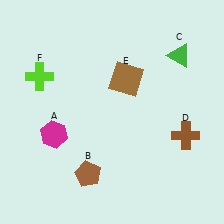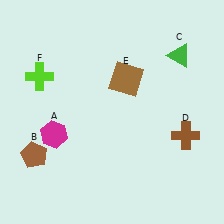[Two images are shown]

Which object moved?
The brown pentagon (B) moved left.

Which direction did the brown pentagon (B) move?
The brown pentagon (B) moved left.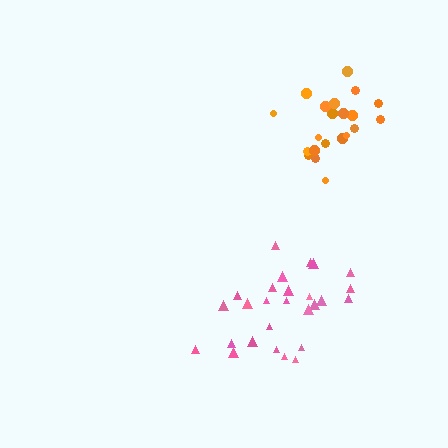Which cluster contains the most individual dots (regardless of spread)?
Pink (28).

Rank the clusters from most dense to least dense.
orange, pink.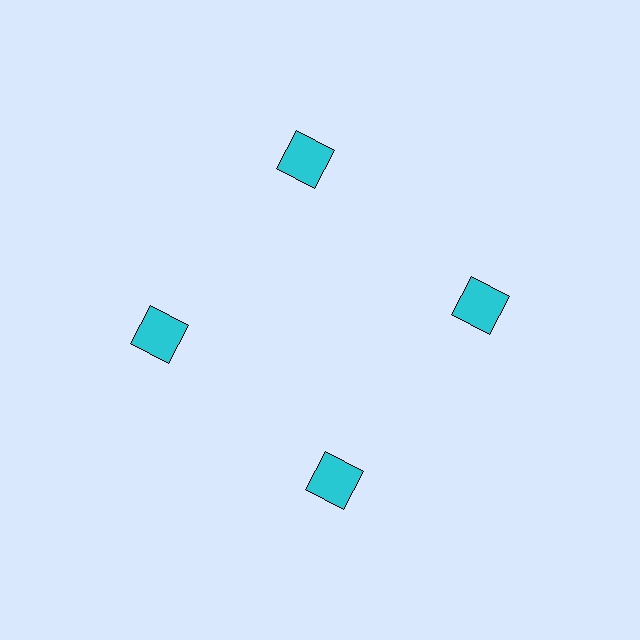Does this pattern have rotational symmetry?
Yes, this pattern has 4-fold rotational symmetry. It looks the same after rotating 90 degrees around the center.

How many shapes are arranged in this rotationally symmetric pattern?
There are 4 shapes, arranged in 4 groups of 1.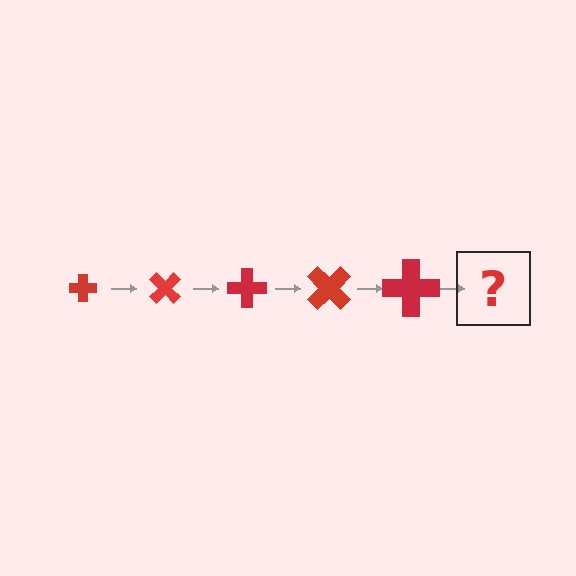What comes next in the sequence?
The next element should be a cross, larger than the previous one and rotated 225 degrees from the start.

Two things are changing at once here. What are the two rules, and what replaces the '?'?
The two rules are that the cross grows larger each step and it rotates 45 degrees each step. The '?' should be a cross, larger than the previous one and rotated 225 degrees from the start.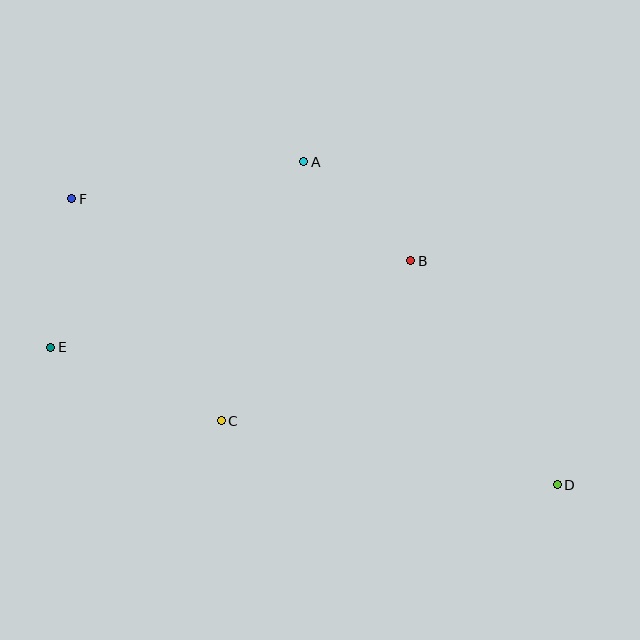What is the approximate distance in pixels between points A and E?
The distance between A and E is approximately 314 pixels.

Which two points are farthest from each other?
Points D and F are farthest from each other.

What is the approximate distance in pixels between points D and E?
The distance between D and E is approximately 524 pixels.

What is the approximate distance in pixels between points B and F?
The distance between B and F is approximately 345 pixels.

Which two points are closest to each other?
Points A and B are closest to each other.